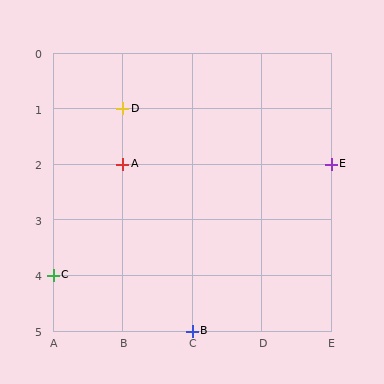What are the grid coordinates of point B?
Point B is at grid coordinates (C, 5).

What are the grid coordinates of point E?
Point E is at grid coordinates (E, 2).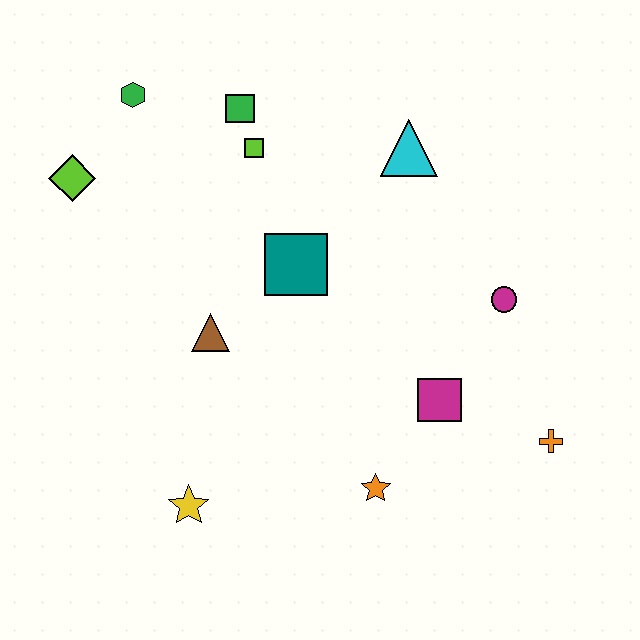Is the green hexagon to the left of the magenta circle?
Yes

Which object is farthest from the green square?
The orange cross is farthest from the green square.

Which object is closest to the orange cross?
The magenta square is closest to the orange cross.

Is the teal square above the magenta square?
Yes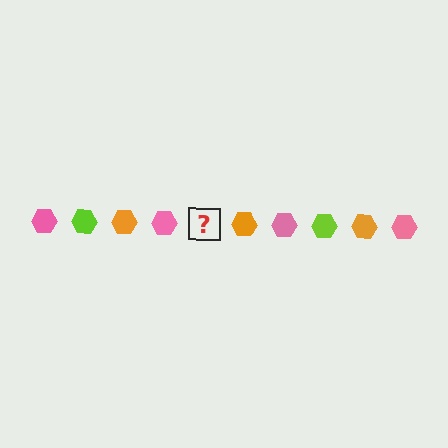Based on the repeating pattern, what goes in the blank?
The blank should be a lime hexagon.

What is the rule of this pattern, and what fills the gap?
The rule is that the pattern cycles through pink, lime, orange hexagons. The gap should be filled with a lime hexagon.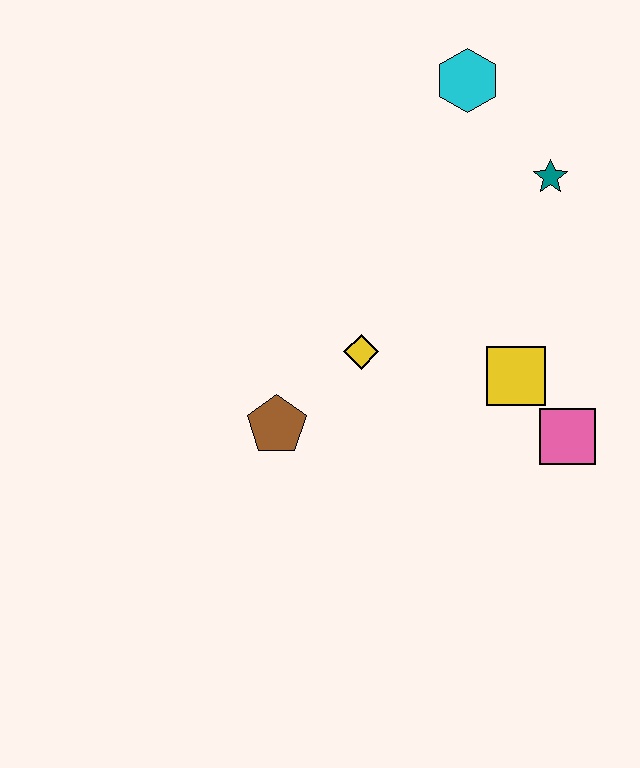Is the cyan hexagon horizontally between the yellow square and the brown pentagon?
Yes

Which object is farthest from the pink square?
The cyan hexagon is farthest from the pink square.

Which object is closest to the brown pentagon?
The yellow diamond is closest to the brown pentagon.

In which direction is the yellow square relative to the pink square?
The yellow square is above the pink square.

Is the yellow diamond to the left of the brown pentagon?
No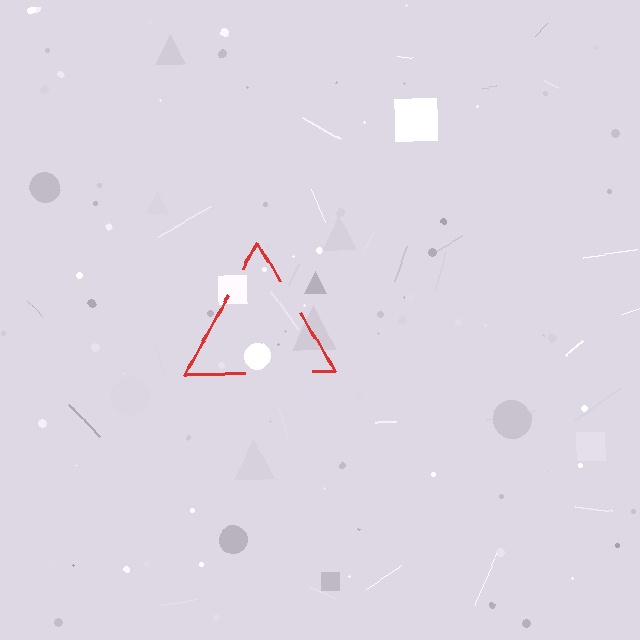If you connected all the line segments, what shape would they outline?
They would outline a triangle.